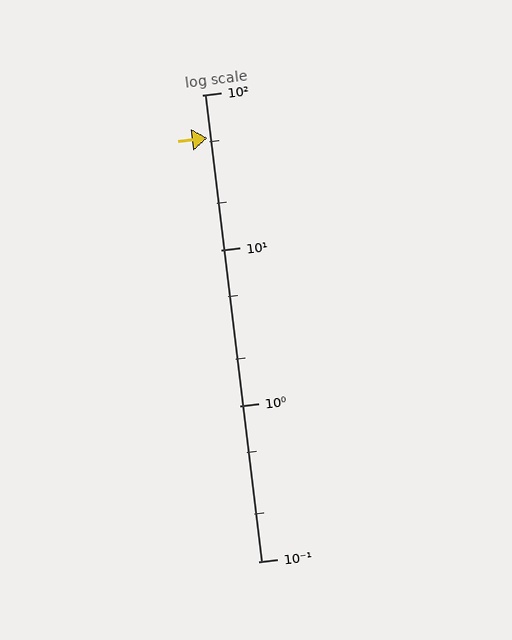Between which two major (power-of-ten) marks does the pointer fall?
The pointer is between 10 and 100.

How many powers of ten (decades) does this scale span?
The scale spans 3 decades, from 0.1 to 100.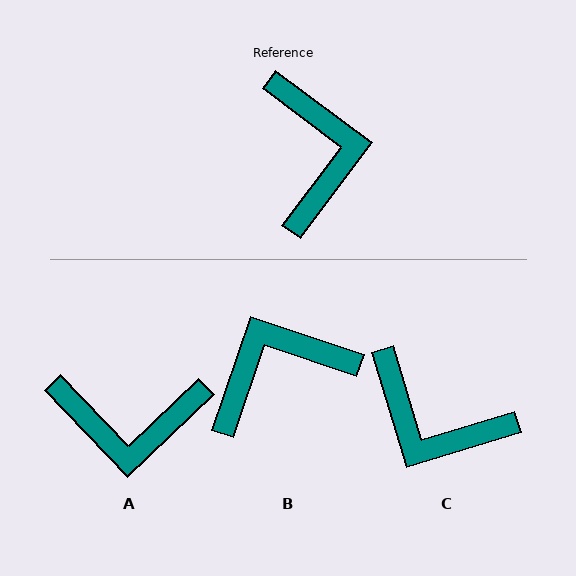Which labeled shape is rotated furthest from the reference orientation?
C, about 127 degrees away.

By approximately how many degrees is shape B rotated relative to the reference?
Approximately 108 degrees counter-clockwise.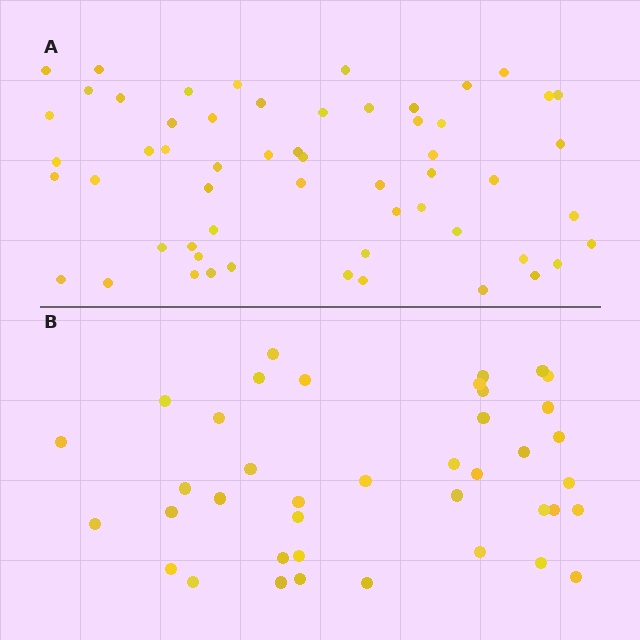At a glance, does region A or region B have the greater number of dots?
Region A (the top region) has more dots.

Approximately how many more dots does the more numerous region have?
Region A has approximately 15 more dots than region B.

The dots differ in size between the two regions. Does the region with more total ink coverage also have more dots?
No. Region B has more total ink coverage because its dots are larger, but region A actually contains more individual dots. Total area can be misleading — the number of items is what matters here.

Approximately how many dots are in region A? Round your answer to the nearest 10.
About 60 dots. (The exact count is 57, which rounds to 60.)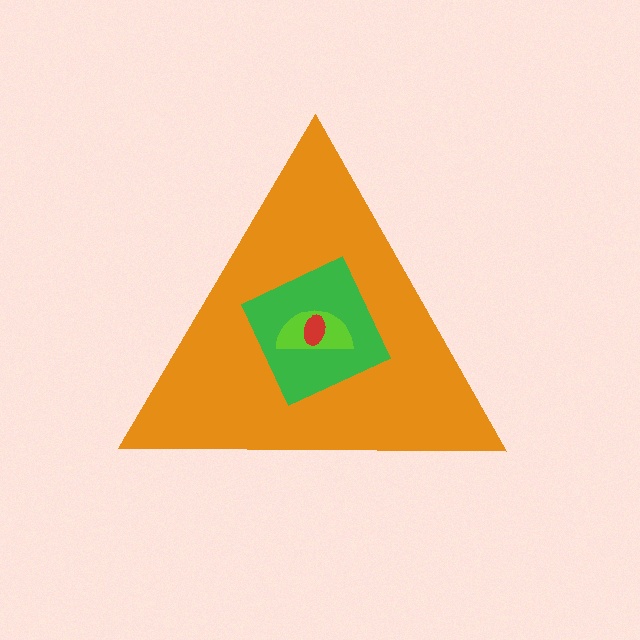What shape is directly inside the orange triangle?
The green square.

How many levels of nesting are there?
4.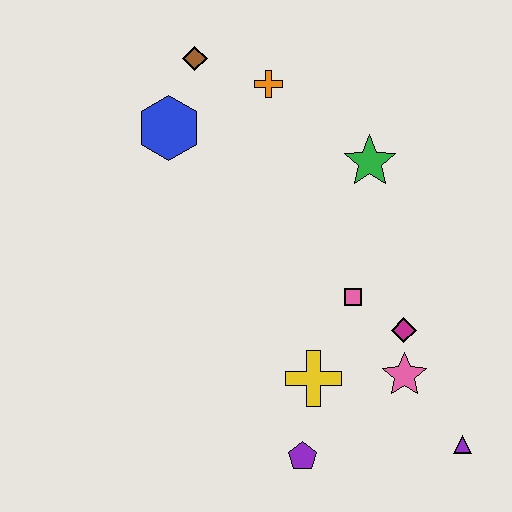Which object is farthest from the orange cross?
The purple triangle is farthest from the orange cross.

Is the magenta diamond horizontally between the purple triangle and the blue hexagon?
Yes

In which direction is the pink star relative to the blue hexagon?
The pink star is below the blue hexagon.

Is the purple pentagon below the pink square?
Yes